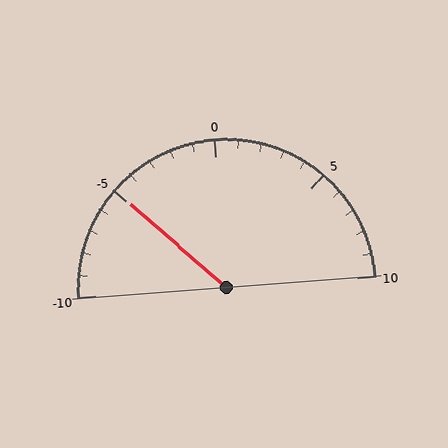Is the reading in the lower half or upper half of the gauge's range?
The reading is in the lower half of the range (-10 to 10).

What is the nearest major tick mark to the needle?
The nearest major tick mark is -5.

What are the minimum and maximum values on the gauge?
The gauge ranges from -10 to 10.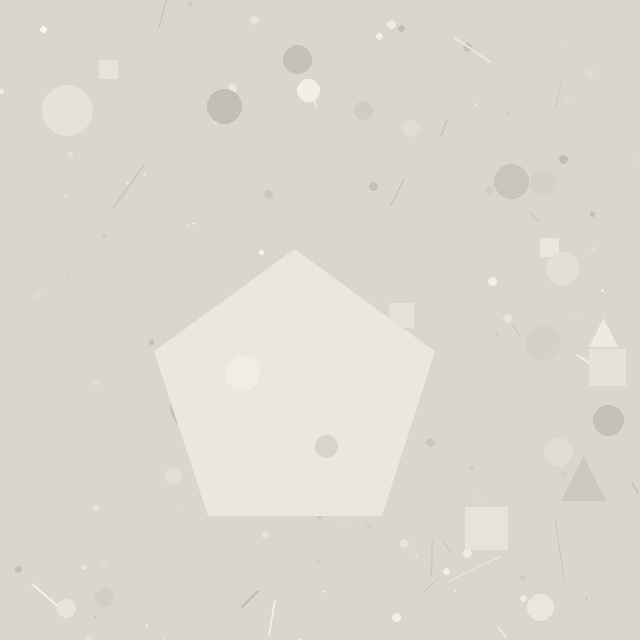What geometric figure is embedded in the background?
A pentagon is embedded in the background.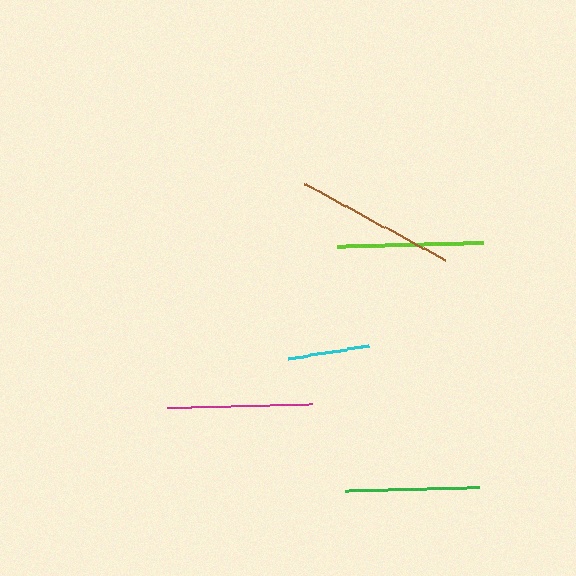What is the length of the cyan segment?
The cyan segment is approximately 82 pixels long.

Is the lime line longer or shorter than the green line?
The lime line is longer than the green line.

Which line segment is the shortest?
The cyan line is the shortest at approximately 82 pixels.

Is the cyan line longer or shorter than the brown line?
The brown line is longer than the cyan line.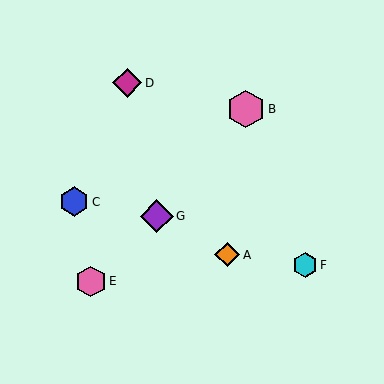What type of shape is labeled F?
Shape F is a cyan hexagon.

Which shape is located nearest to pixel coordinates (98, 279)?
The pink hexagon (labeled E) at (91, 281) is nearest to that location.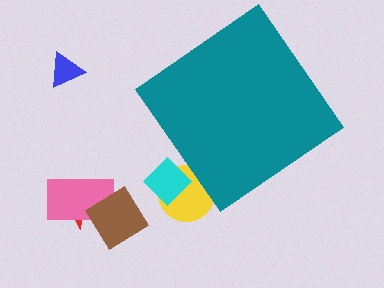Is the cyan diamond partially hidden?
Yes, the cyan diamond is partially hidden behind the teal diamond.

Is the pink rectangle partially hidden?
No, the pink rectangle is fully visible.